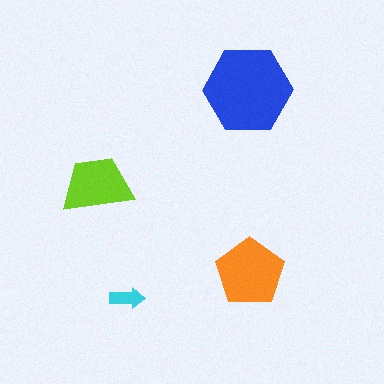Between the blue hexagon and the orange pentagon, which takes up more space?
The blue hexagon.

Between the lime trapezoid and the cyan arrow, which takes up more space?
The lime trapezoid.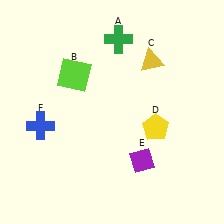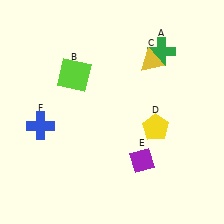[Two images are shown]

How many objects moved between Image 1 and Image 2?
1 object moved between the two images.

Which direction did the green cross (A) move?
The green cross (A) moved right.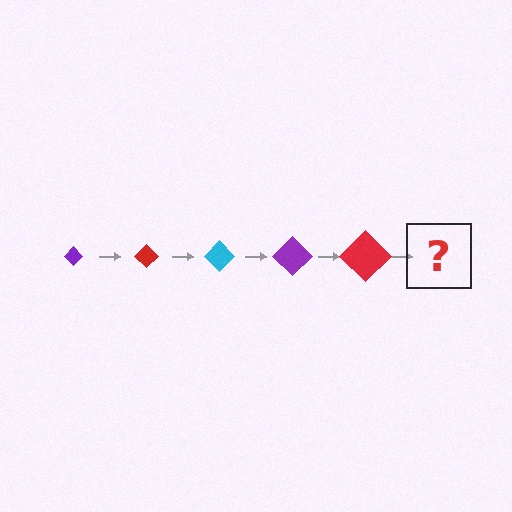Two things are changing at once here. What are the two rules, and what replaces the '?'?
The two rules are that the diamond grows larger each step and the color cycles through purple, red, and cyan. The '?' should be a cyan diamond, larger than the previous one.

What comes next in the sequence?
The next element should be a cyan diamond, larger than the previous one.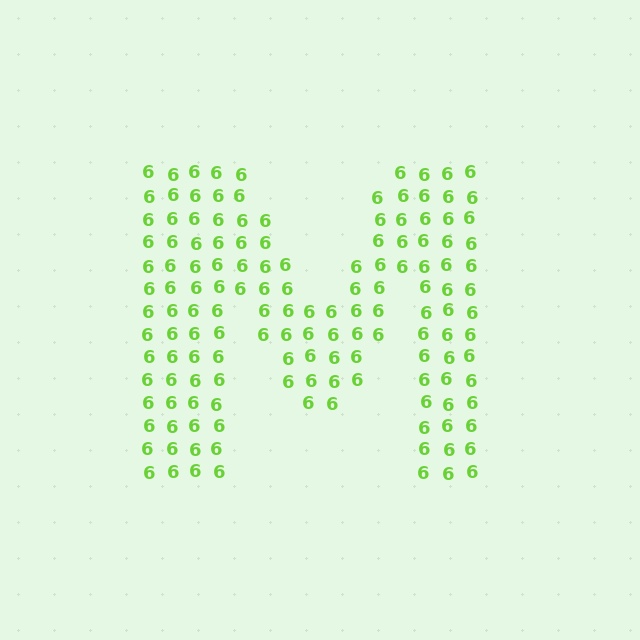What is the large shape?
The large shape is the letter M.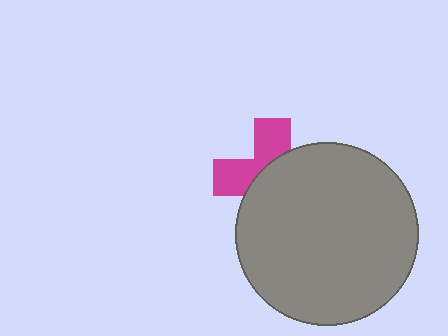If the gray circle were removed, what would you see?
You would see the complete magenta cross.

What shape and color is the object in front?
The object in front is a gray circle.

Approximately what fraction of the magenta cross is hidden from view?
Roughly 60% of the magenta cross is hidden behind the gray circle.